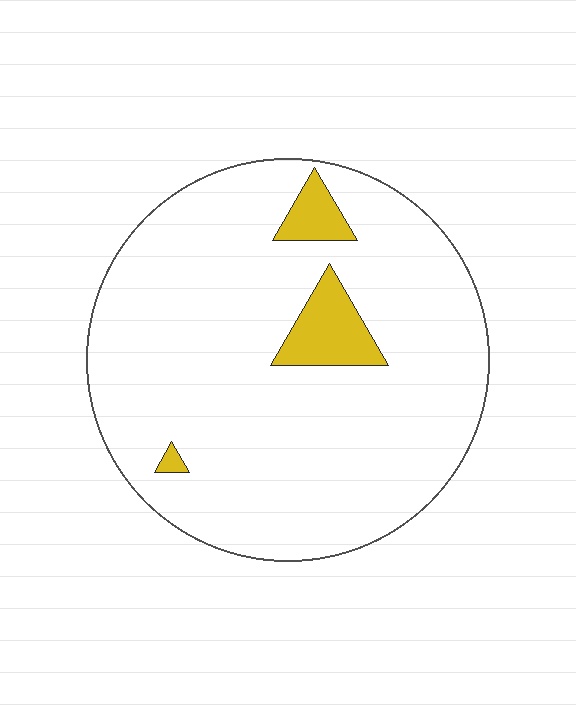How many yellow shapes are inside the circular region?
3.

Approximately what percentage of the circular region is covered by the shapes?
Approximately 10%.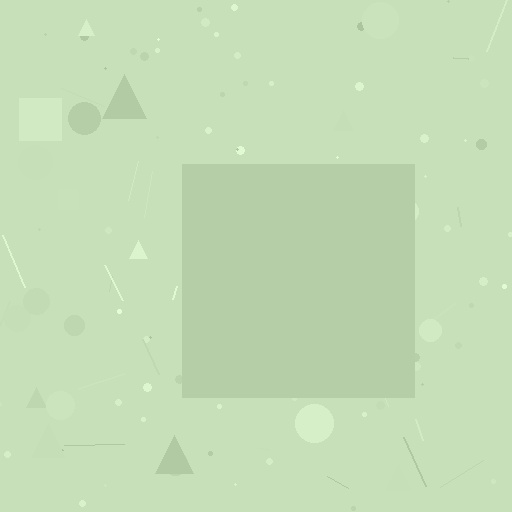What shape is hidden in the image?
A square is hidden in the image.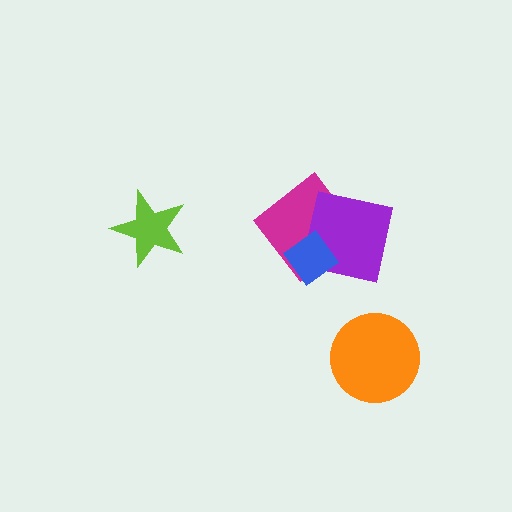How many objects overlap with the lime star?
0 objects overlap with the lime star.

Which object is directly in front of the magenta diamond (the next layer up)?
The purple square is directly in front of the magenta diamond.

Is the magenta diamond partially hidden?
Yes, it is partially covered by another shape.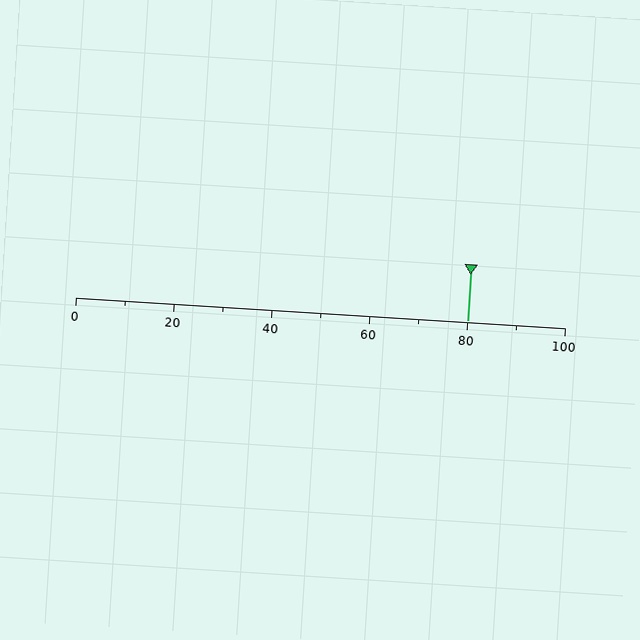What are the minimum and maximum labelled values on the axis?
The axis runs from 0 to 100.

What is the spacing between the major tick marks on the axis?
The major ticks are spaced 20 apart.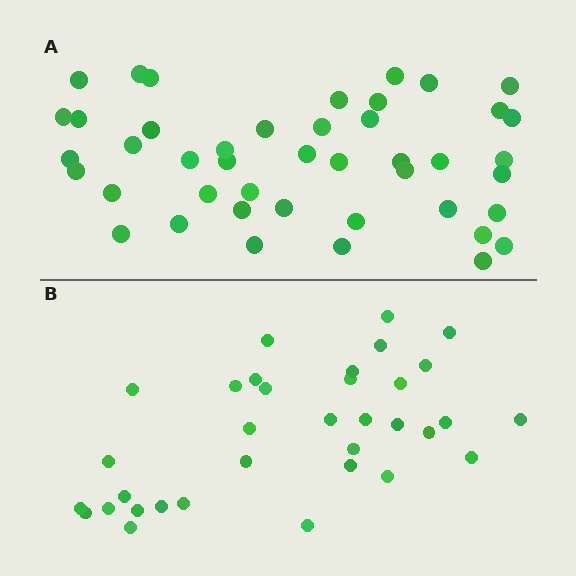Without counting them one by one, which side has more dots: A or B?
Region A (the top region) has more dots.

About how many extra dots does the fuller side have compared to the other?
Region A has roughly 10 or so more dots than region B.